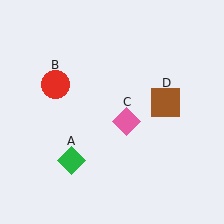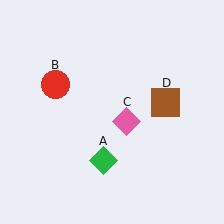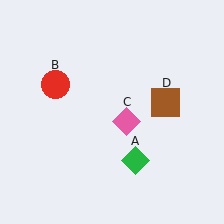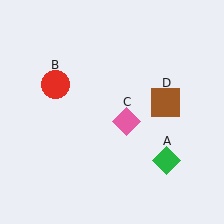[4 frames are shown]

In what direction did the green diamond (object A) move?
The green diamond (object A) moved right.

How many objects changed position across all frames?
1 object changed position: green diamond (object A).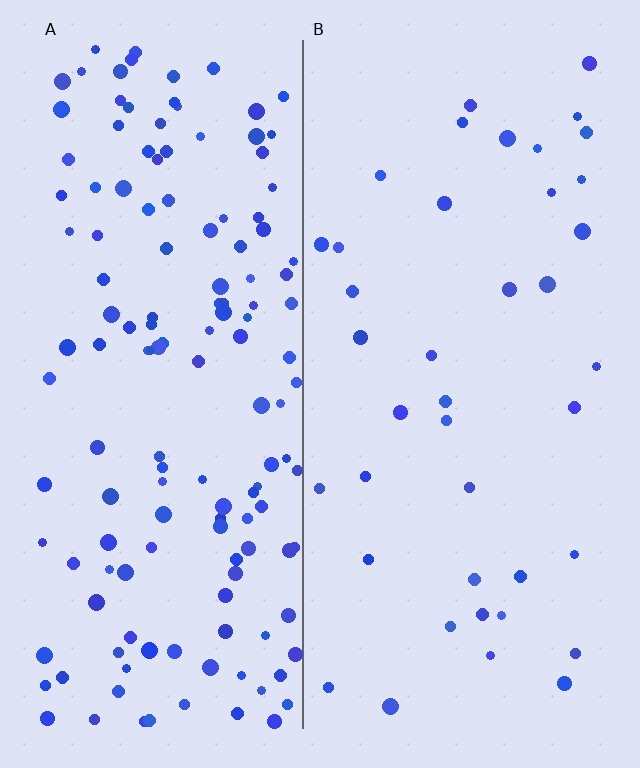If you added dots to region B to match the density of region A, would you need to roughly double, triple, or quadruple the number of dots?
Approximately quadruple.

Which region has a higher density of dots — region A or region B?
A (the left).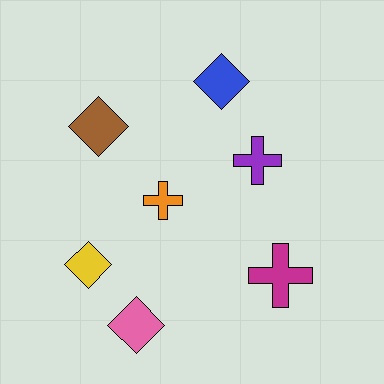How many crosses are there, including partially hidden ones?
There are 3 crosses.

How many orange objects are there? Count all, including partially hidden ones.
There is 1 orange object.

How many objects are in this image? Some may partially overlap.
There are 7 objects.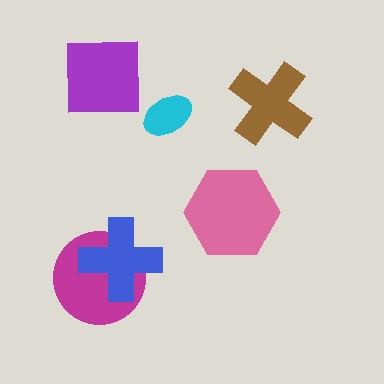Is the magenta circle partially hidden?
Yes, it is partially covered by another shape.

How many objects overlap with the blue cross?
1 object overlaps with the blue cross.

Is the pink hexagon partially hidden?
No, no other shape covers it.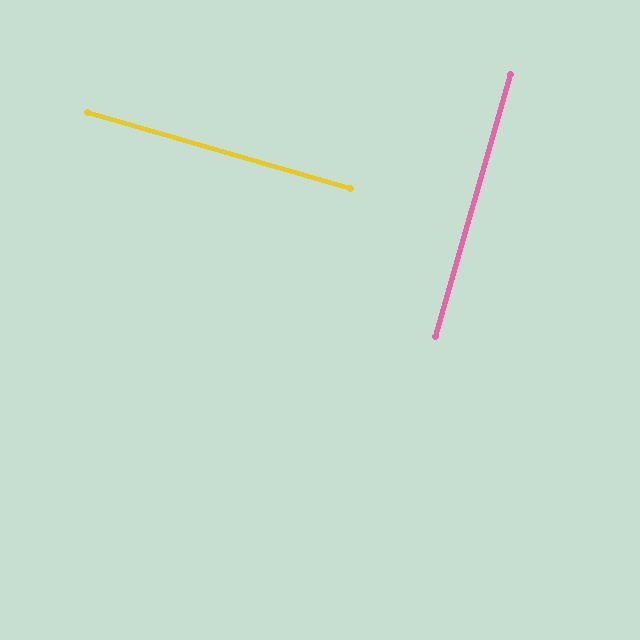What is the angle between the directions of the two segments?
Approximately 90 degrees.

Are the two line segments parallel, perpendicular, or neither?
Perpendicular — they meet at approximately 90°.